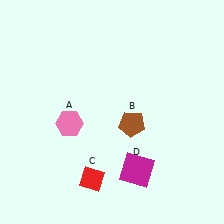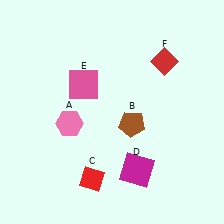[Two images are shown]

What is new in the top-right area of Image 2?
A red diamond (F) was added in the top-right area of Image 2.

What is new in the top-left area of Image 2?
A pink square (E) was added in the top-left area of Image 2.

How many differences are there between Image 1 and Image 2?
There are 2 differences between the two images.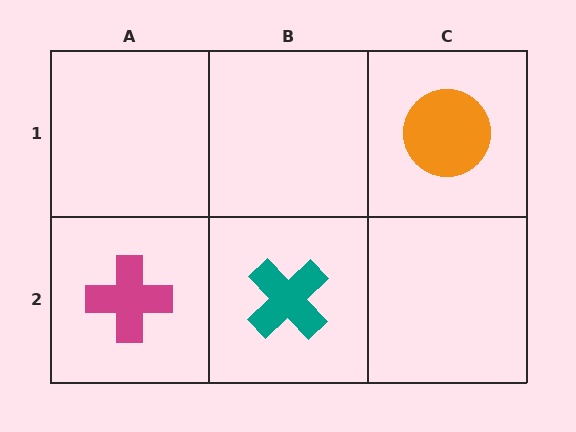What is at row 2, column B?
A teal cross.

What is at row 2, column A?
A magenta cross.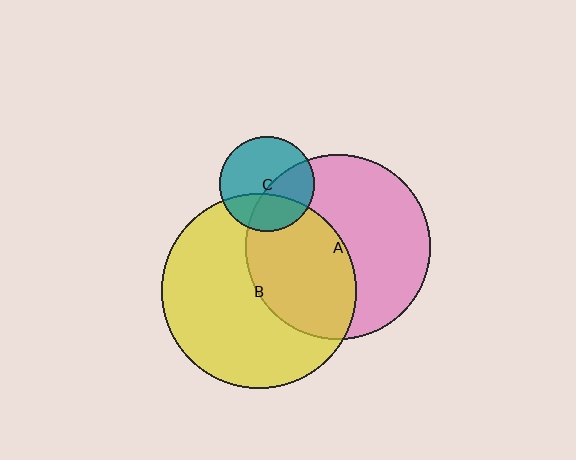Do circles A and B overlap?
Yes.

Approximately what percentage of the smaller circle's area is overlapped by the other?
Approximately 45%.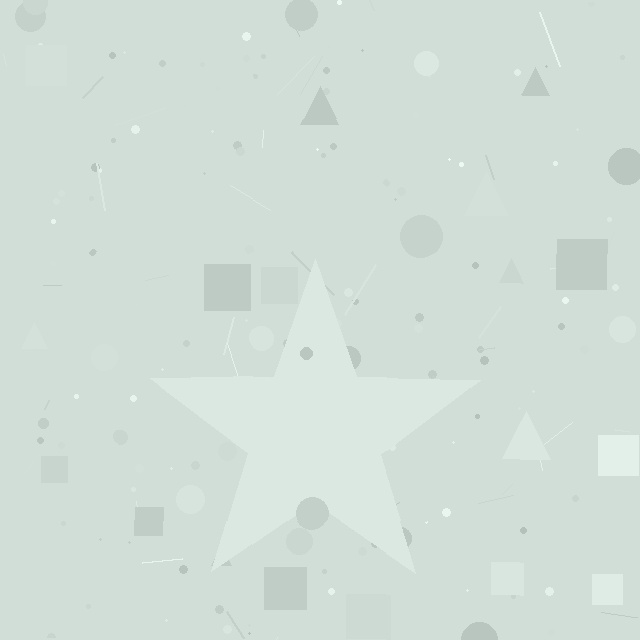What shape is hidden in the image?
A star is hidden in the image.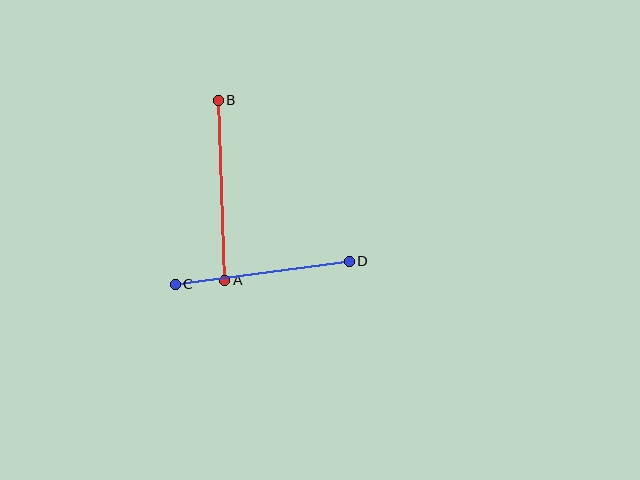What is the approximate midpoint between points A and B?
The midpoint is at approximately (221, 190) pixels.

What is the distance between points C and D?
The distance is approximately 176 pixels.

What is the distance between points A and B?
The distance is approximately 180 pixels.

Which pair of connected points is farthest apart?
Points A and B are farthest apart.